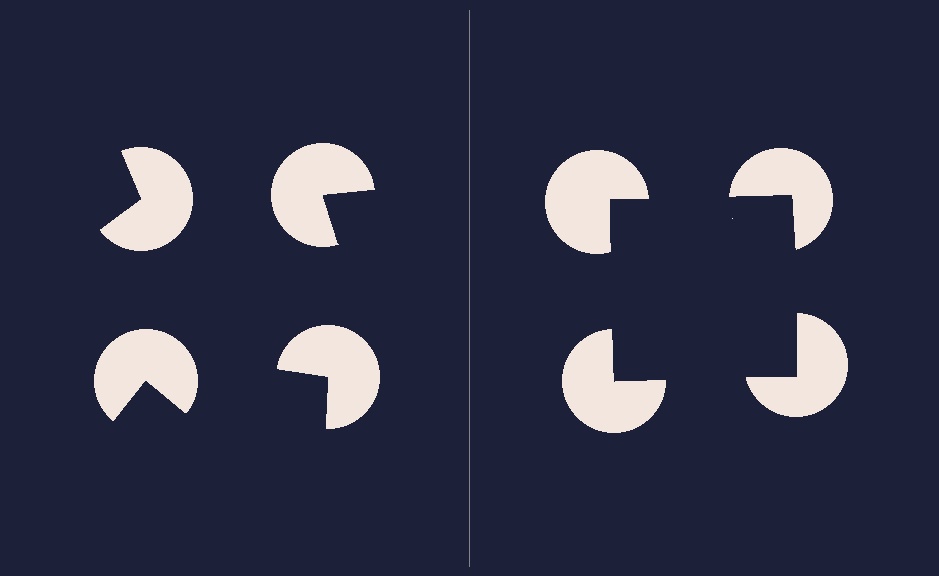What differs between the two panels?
The pac-man discs are positioned identically on both sides; only the wedge orientations differ. On the right they align to a square; on the left they are misaligned.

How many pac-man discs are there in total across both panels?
8 — 4 on each side.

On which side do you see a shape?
An illusory square appears on the right side. On the left side the wedge cuts are rotated, so no coherent shape forms.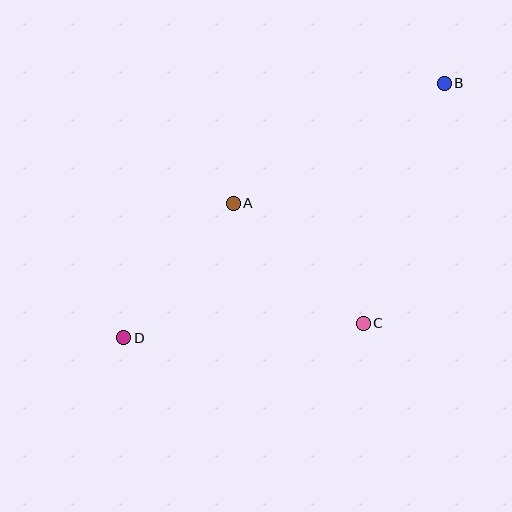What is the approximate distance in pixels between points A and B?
The distance between A and B is approximately 243 pixels.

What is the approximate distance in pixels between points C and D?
The distance between C and D is approximately 240 pixels.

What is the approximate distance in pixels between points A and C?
The distance between A and C is approximately 177 pixels.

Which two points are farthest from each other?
Points B and D are farthest from each other.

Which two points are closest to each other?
Points A and D are closest to each other.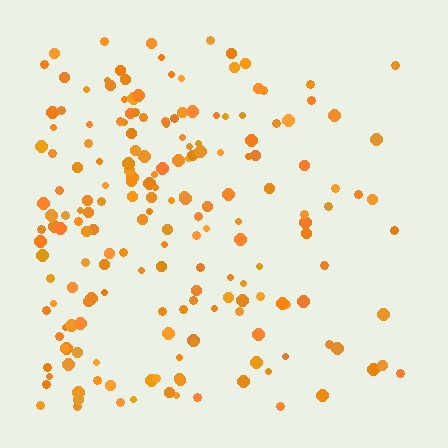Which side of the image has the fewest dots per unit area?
The right.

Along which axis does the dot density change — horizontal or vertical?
Horizontal.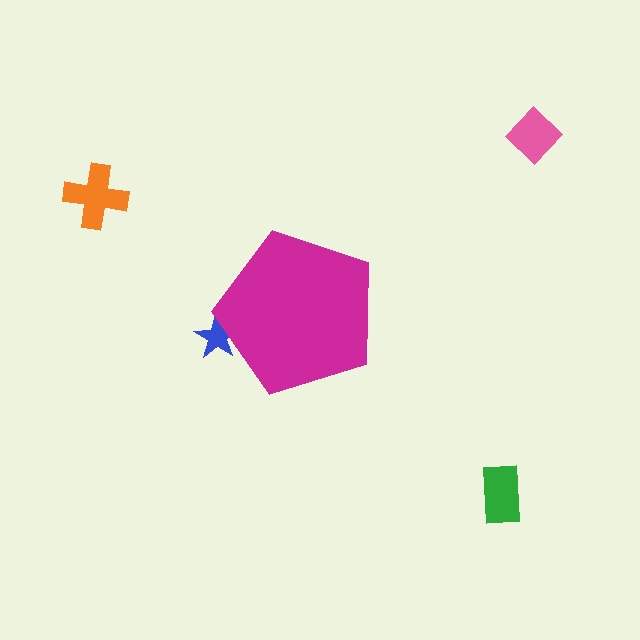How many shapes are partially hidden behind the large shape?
1 shape is partially hidden.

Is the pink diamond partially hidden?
No, the pink diamond is fully visible.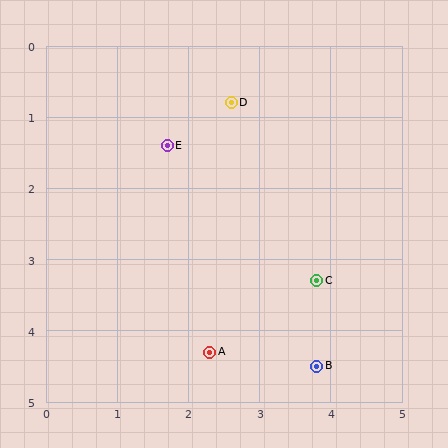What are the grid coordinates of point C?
Point C is at approximately (3.8, 3.3).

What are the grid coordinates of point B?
Point B is at approximately (3.8, 4.5).